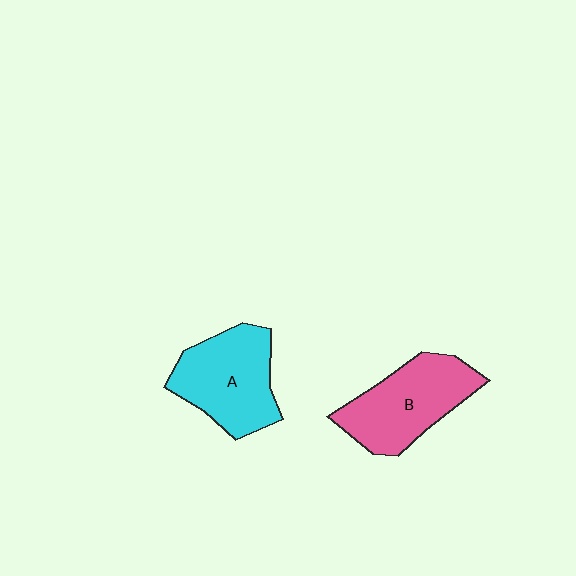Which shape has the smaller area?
Shape A (cyan).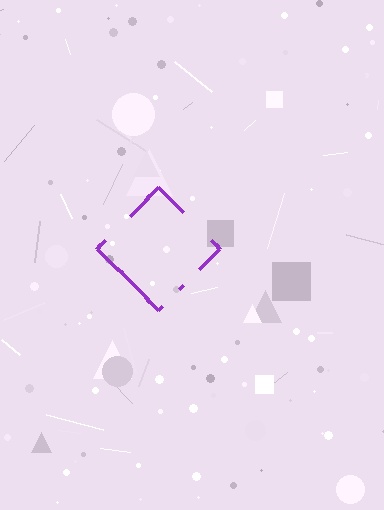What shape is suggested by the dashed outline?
The dashed outline suggests a diamond.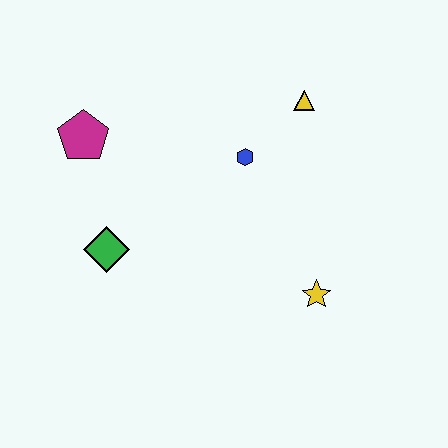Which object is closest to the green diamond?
The magenta pentagon is closest to the green diamond.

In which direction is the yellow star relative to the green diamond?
The yellow star is to the right of the green diamond.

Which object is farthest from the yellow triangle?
The green diamond is farthest from the yellow triangle.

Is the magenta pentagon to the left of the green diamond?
Yes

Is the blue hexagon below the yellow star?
No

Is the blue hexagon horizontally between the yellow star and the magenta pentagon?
Yes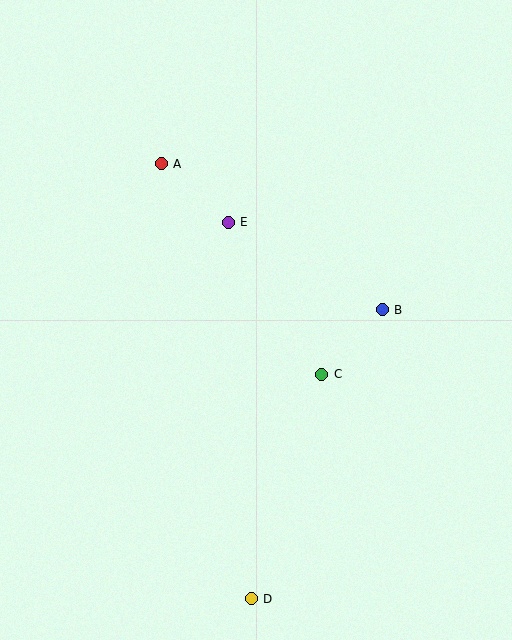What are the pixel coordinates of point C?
Point C is at (322, 374).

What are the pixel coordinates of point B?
Point B is at (382, 310).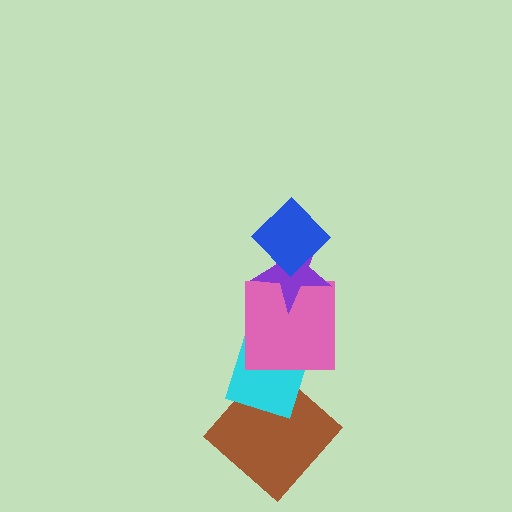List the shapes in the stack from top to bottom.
From top to bottom: the blue diamond, the purple star, the pink square, the cyan diamond, the brown diamond.